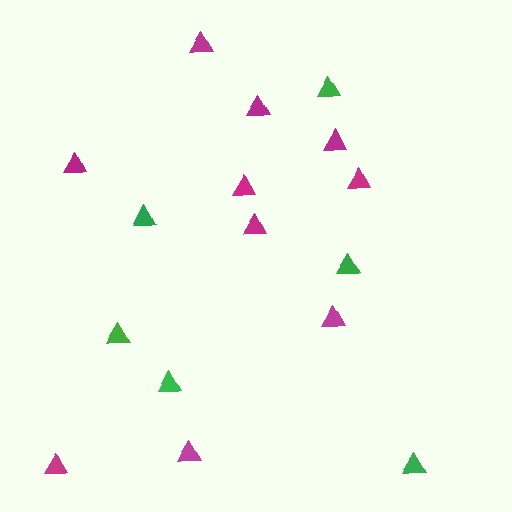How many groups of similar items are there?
There are 2 groups: one group of magenta triangles (10) and one group of green triangles (6).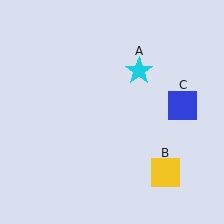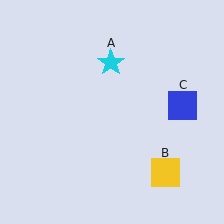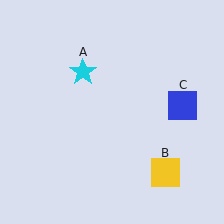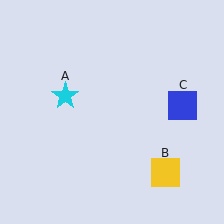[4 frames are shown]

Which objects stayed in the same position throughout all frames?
Yellow square (object B) and blue square (object C) remained stationary.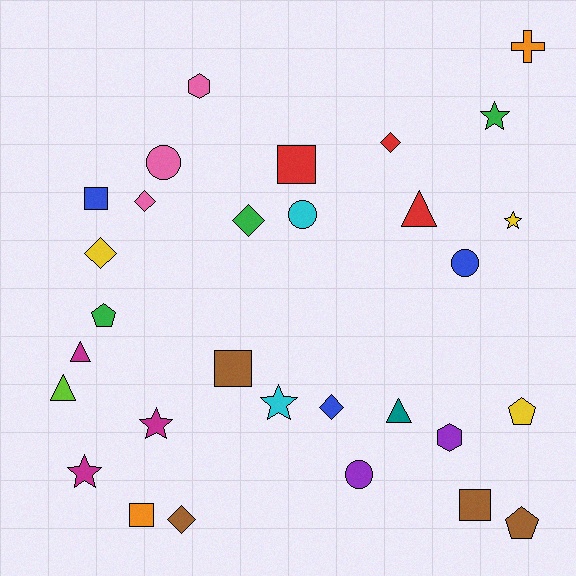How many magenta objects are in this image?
There are 3 magenta objects.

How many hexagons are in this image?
There are 2 hexagons.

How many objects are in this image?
There are 30 objects.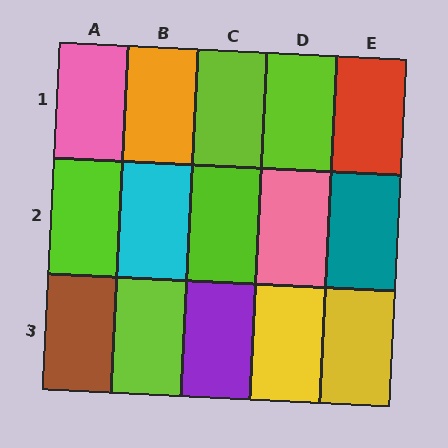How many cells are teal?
1 cell is teal.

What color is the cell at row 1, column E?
Red.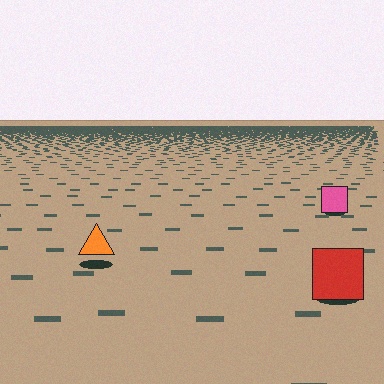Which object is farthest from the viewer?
The pink square is farthest from the viewer. It appears smaller and the ground texture around it is denser.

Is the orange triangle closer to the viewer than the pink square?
Yes. The orange triangle is closer — you can tell from the texture gradient: the ground texture is coarser near it.